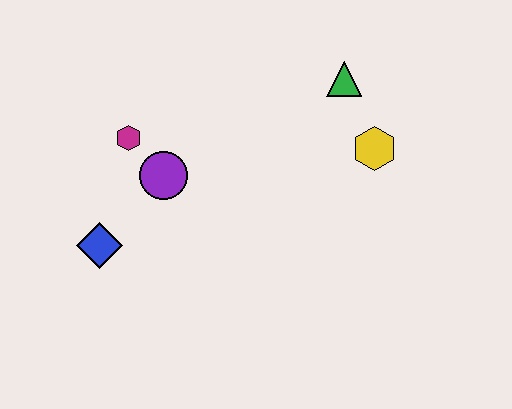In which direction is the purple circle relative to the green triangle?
The purple circle is to the left of the green triangle.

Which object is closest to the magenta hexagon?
The purple circle is closest to the magenta hexagon.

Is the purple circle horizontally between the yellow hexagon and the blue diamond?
Yes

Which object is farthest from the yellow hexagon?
The blue diamond is farthest from the yellow hexagon.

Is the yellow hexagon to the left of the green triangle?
No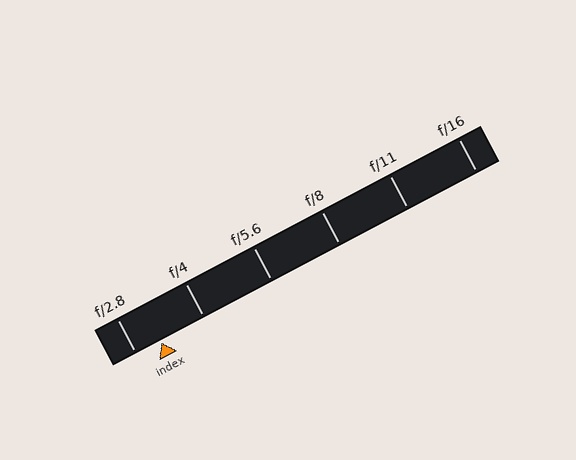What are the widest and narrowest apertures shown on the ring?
The widest aperture shown is f/2.8 and the narrowest is f/16.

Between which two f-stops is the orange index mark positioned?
The index mark is between f/2.8 and f/4.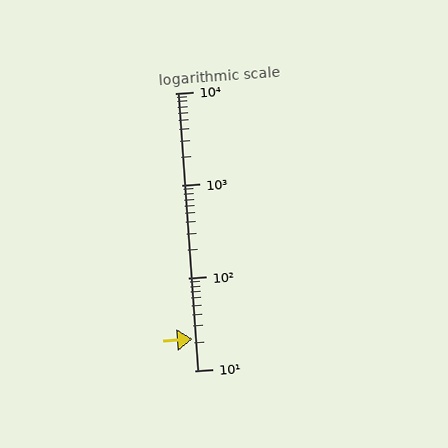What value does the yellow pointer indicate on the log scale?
The pointer indicates approximately 22.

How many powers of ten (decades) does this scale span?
The scale spans 3 decades, from 10 to 10000.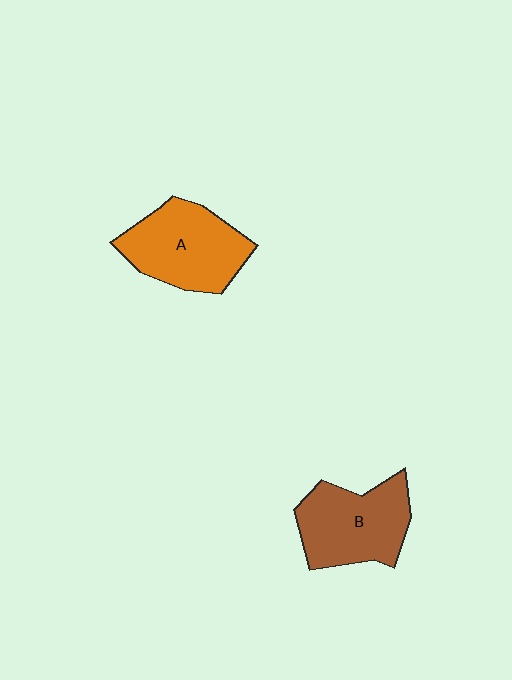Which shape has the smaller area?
Shape B (brown).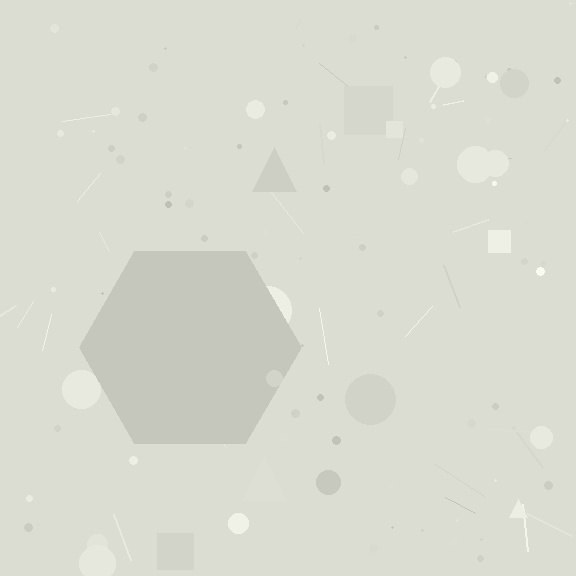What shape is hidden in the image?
A hexagon is hidden in the image.